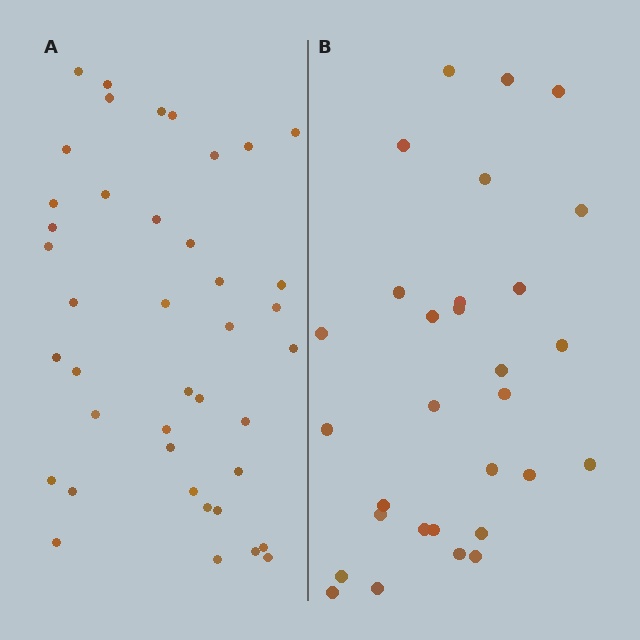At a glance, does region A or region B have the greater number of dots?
Region A (the left region) has more dots.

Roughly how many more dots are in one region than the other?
Region A has roughly 12 or so more dots than region B.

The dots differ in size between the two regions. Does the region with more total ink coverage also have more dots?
No. Region B has more total ink coverage because its dots are larger, but region A actually contains more individual dots. Total area can be misleading — the number of items is what matters here.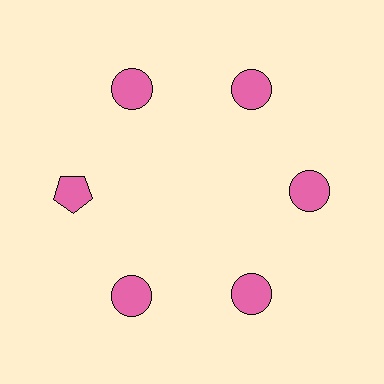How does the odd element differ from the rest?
It has a different shape: pentagon instead of circle.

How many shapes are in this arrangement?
There are 6 shapes arranged in a ring pattern.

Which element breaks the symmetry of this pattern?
The pink pentagon at roughly the 9 o'clock position breaks the symmetry. All other shapes are pink circles.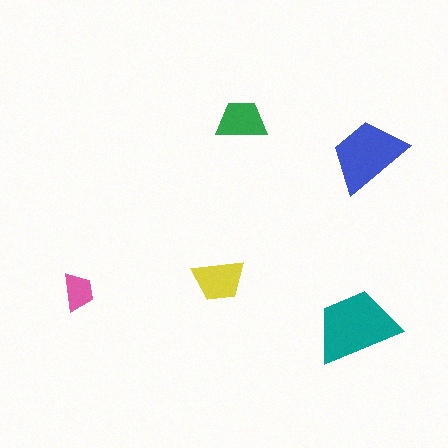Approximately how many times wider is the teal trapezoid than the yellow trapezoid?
About 1.5 times wider.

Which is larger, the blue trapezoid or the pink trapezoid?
The blue one.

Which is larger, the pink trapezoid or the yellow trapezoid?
The yellow one.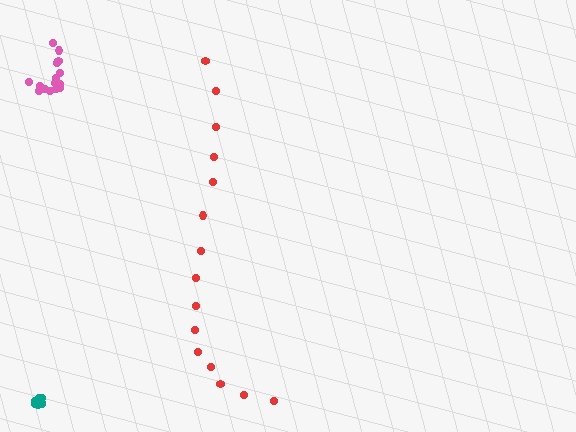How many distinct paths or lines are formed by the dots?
There are 3 distinct paths.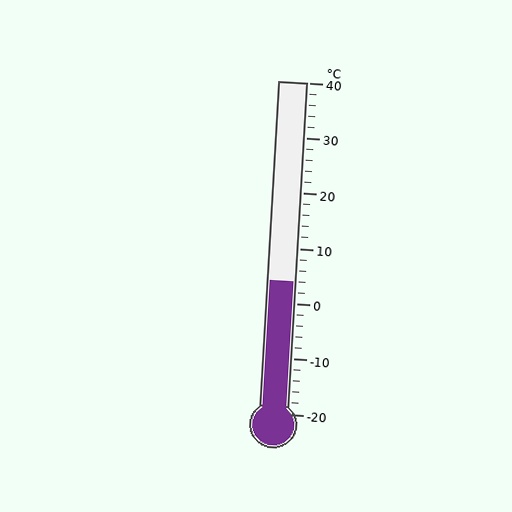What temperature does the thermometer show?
The thermometer shows approximately 4°C.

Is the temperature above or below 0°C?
The temperature is above 0°C.